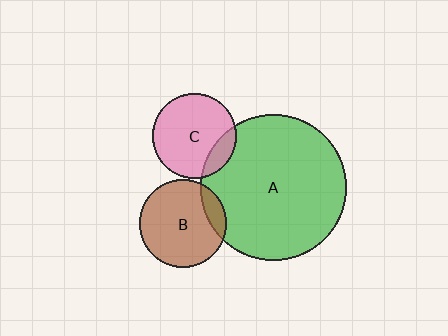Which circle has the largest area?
Circle A (green).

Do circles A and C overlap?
Yes.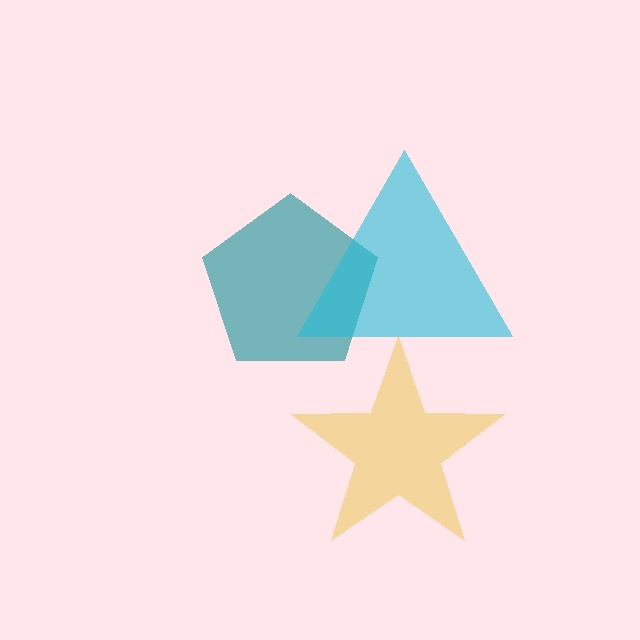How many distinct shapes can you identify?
There are 3 distinct shapes: a teal pentagon, a yellow star, a cyan triangle.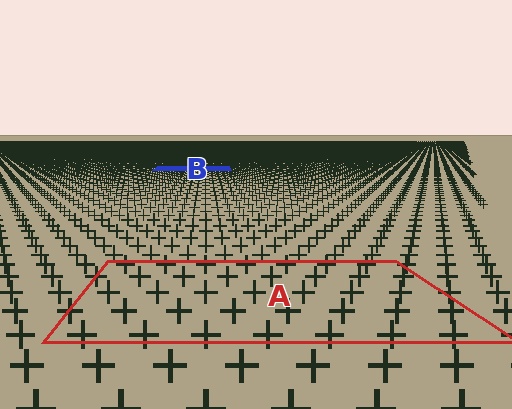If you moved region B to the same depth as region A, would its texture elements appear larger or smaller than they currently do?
They would appear larger. At a closer depth, the same texture elements are projected at a bigger on-screen size.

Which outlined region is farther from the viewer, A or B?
Region B is farther from the viewer — the texture elements inside it appear smaller and more densely packed.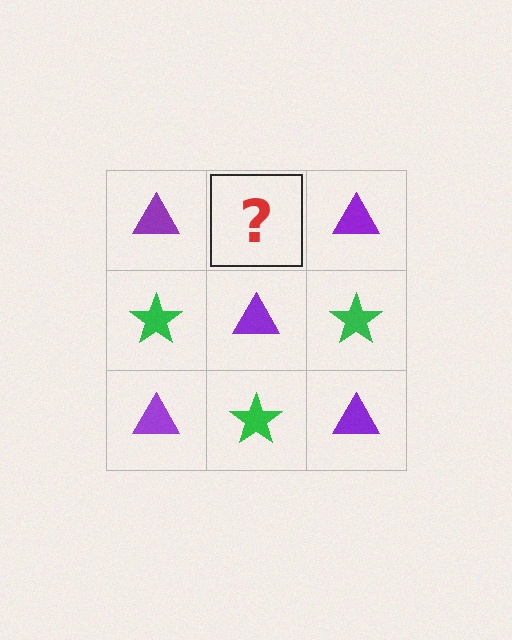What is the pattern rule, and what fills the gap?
The rule is that it alternates purple triangle and green star in a checkerboard pattern. The gap should be filled with a green star.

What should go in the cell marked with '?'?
The missing cell should contain a green star.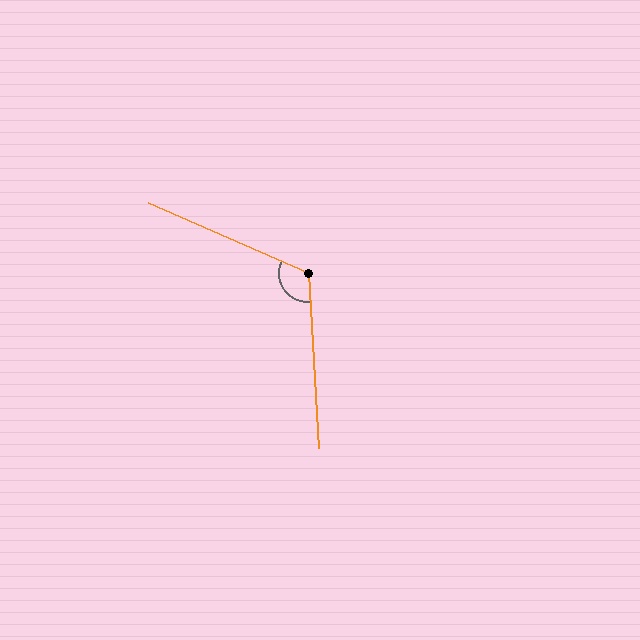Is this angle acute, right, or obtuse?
It is obtuse.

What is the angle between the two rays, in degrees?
Approximately 117 degrees.